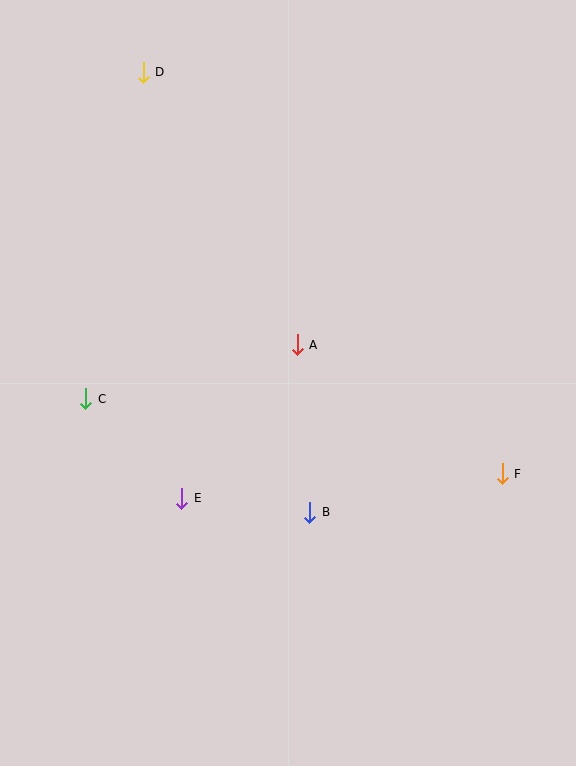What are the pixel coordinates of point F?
Point F is at (502, 474).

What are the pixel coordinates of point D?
Point D is at (143, 72).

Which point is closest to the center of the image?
Point A at (297, 345) is closest to the center.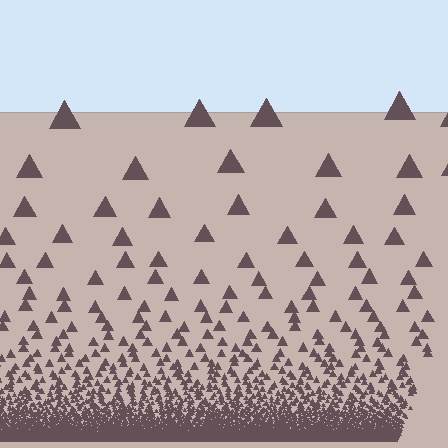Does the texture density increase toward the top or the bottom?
Density increases toward the bottom.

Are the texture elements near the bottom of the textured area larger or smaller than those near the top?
Smaller. The gradient is inverted — elements near the bottom are smaller and denser.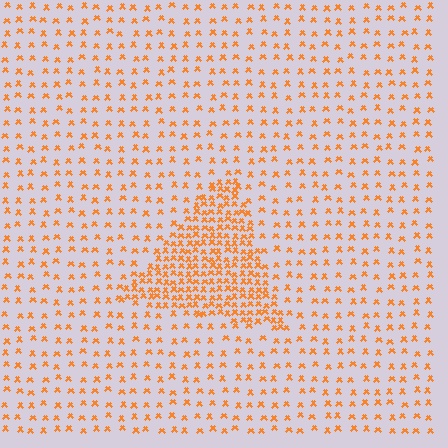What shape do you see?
I see a triangle.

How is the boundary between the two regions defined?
The boundary is defined by a change in element density (approximately 2.8x ratio). All elements are the same color, size, and shape.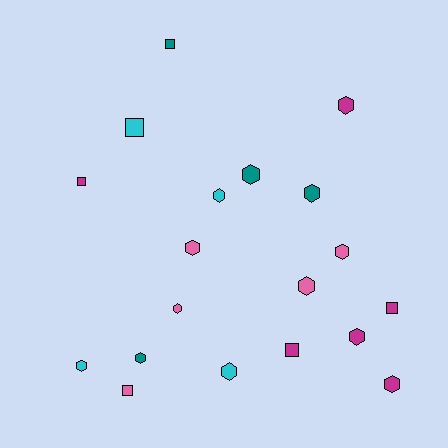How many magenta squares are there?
There are 3 magenta squares.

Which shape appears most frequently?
Hexagon, with 13 objects.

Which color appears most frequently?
Magenta, with 6 objects.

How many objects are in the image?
There are 19 objects.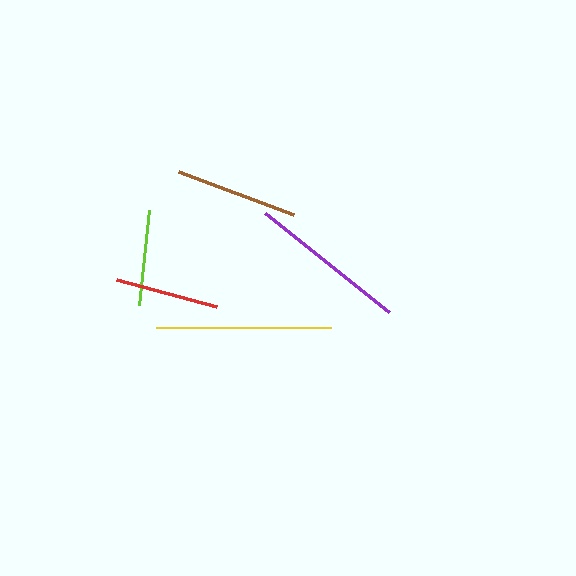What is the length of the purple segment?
The purple segment is approximately 159 pixels long.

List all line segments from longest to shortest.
From longest to shortest: yellow, purple, brown, red, lime.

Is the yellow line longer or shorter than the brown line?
The yellow line is longer than the brown line.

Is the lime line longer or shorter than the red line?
The red line is longer than the lime line.